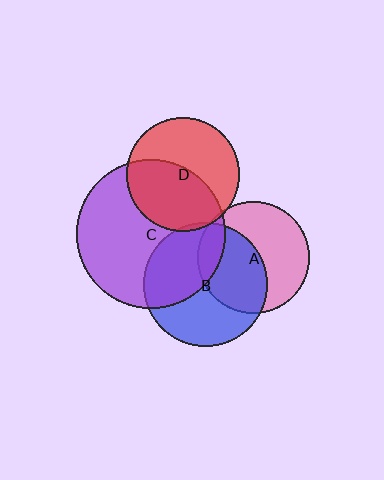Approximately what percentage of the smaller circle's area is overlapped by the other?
Approximately 40%.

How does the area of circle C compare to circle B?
Approximately 1.4 times.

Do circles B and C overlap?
Yes.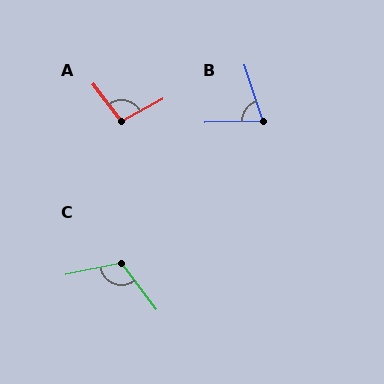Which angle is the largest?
C, at approximately 116 degrees.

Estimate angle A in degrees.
Approximately 98 degrees.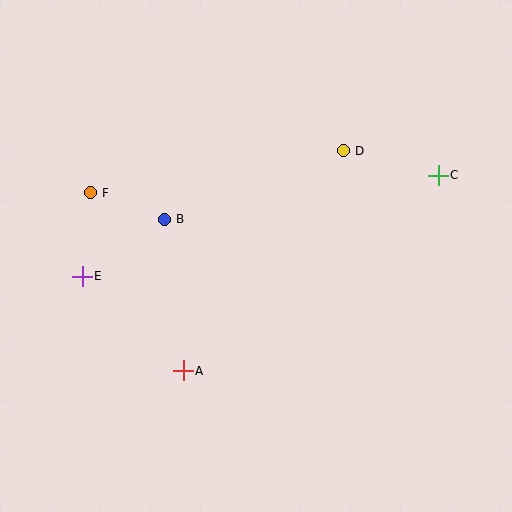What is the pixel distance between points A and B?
The distance between A and B is 153 pixels.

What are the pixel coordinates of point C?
Point C is at (438, 175).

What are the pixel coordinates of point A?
Point A is at (183, 371).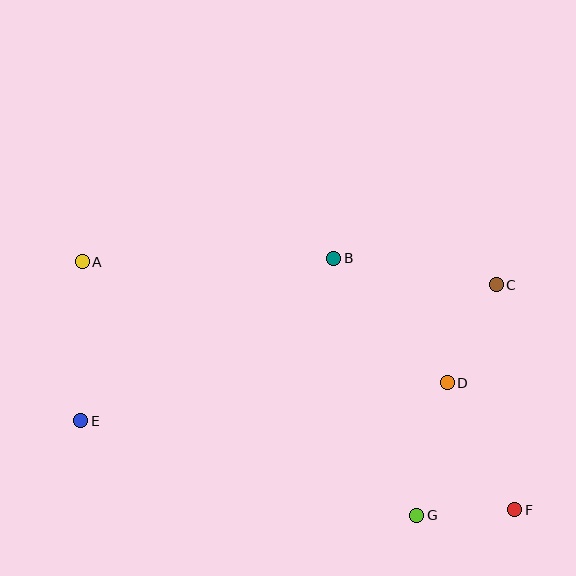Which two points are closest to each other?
Points F and G are closest to each other.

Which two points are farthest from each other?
Points A and F are farthest from each other.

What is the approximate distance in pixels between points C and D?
The distance between C and D is approximately 110 pixels.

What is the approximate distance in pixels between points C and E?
The distance between C and E is approximately 437 pixels.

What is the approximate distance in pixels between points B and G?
The distance between B and G is approximately 270 pixels.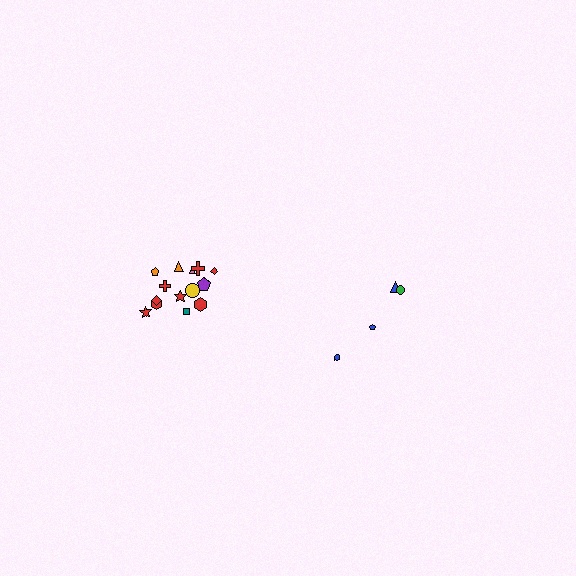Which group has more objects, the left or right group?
The left group.